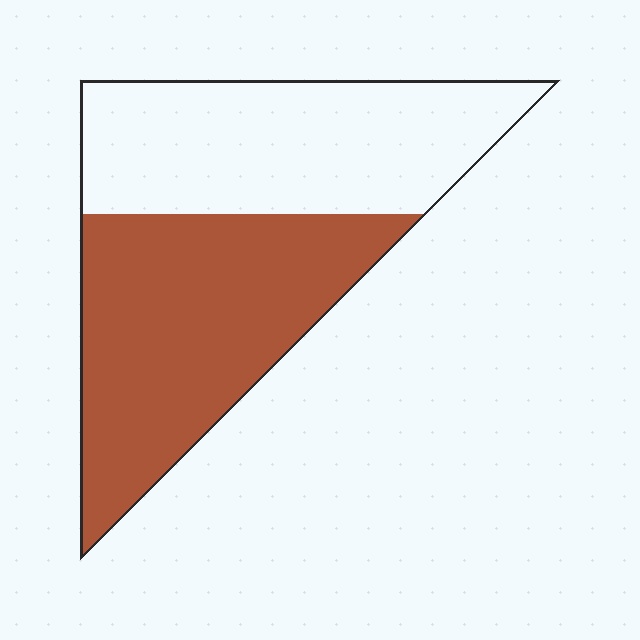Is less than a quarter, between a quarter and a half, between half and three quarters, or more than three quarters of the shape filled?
Between half and three quarters.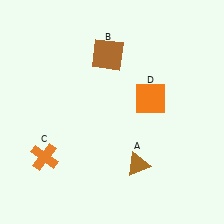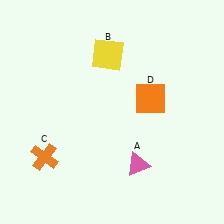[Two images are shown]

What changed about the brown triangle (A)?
In Image 1, A is brown. In Image 2, it changed to pink.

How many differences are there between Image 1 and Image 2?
There are 2 differences between the two images.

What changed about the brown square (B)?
In Image 1, B is brown. In Image 2, it changed to yellow.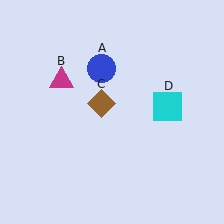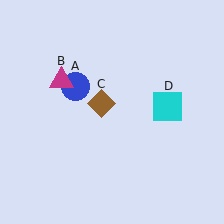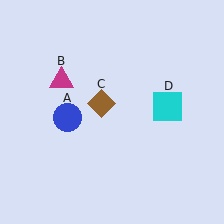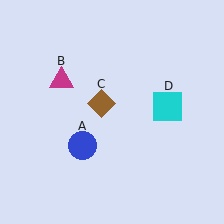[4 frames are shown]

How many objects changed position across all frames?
1 object changed position: blue circle (object A).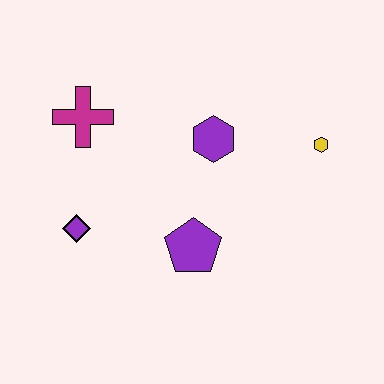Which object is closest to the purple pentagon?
The purple hexagon is closest to the purple pentagon.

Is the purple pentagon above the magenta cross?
No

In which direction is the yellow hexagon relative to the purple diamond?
The yellow hexagon is to the right of the purple diamond.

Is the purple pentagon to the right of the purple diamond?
Yes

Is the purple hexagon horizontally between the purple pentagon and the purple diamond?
No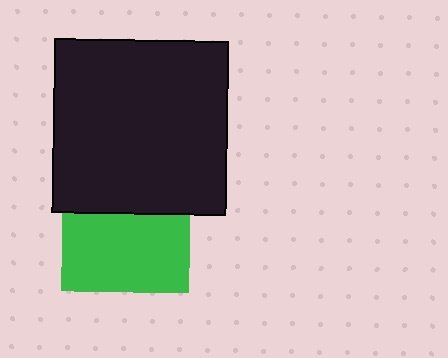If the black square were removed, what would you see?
You would see the complete green square.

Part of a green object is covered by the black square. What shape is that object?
It is a square.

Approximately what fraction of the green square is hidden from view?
Roughly 39% of the green square is hidden behind the black square.